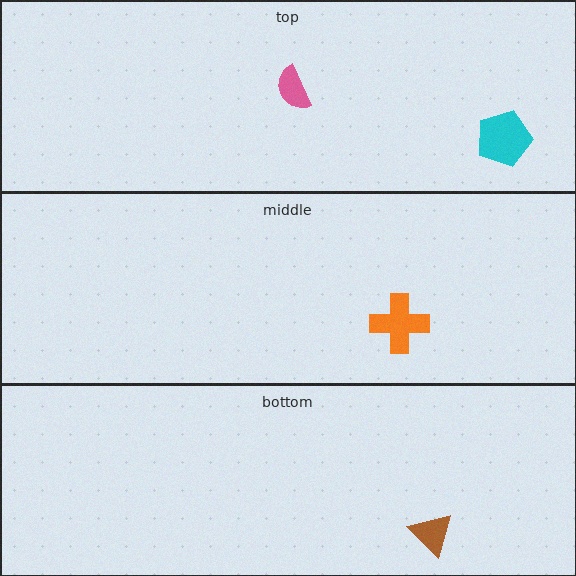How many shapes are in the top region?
2.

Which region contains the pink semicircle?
The top region.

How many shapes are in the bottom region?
1.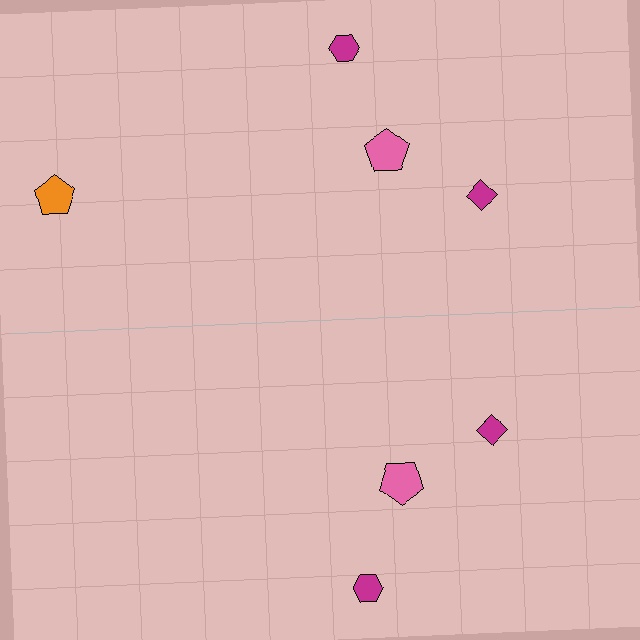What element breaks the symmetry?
A orange pentagon is missing from the bottom side.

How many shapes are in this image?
There are 7 shapes in this image.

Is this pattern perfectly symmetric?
No, the pattern is not perfectly symmetric. A orange pentagon is missing from the bottom side.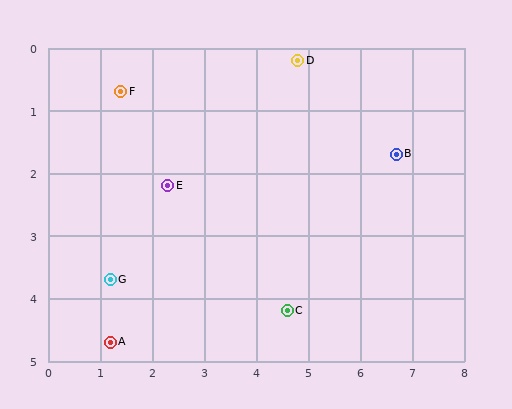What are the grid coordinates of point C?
Point C is at approximately (4.6, 4.2).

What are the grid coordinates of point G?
Point G is at approximately (1.2, 3.7).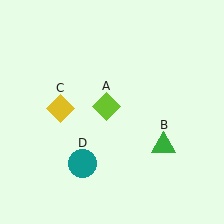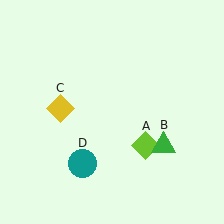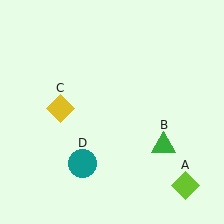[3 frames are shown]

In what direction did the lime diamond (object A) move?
The lime diamond (object A) moved down and to the right.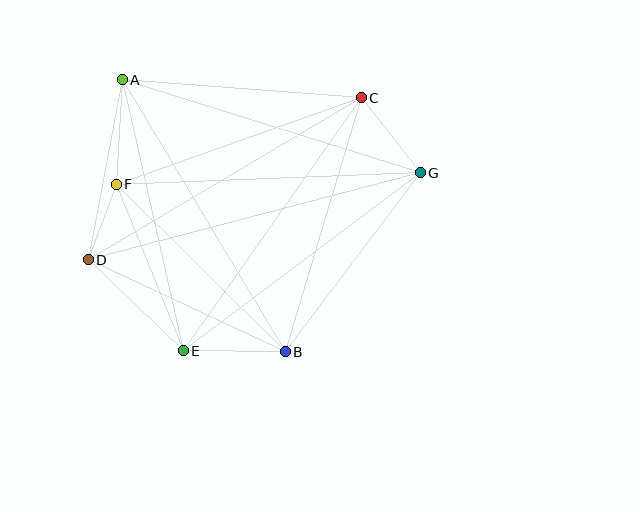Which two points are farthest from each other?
Points D and G are farthest from each other.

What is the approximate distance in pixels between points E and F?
The distance between E and F is approximately 179 pixels.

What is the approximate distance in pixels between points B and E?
The distance between B and E is approximately 102 pixels.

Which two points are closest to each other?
Points D and F are closest to each other.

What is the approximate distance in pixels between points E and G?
The distance between E and G is approximately 297 pixels.